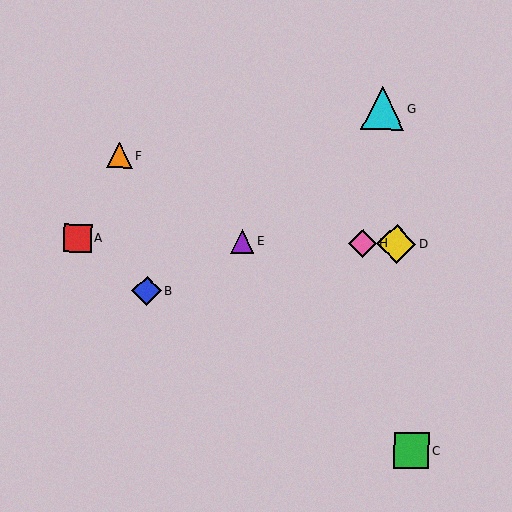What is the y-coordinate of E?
Object E is at y≈241.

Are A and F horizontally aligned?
No, A is at y≈238 and F is at y≈155.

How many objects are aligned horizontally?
4 objects (A, D, E, H) are aligned horizontally.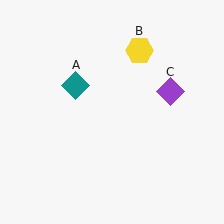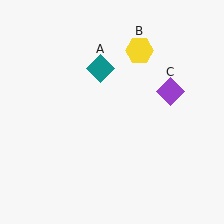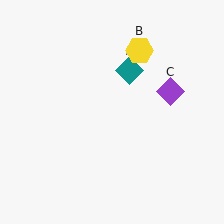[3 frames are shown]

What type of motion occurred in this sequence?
The teal diamond (object A) rotated clockwise around the center of the scene.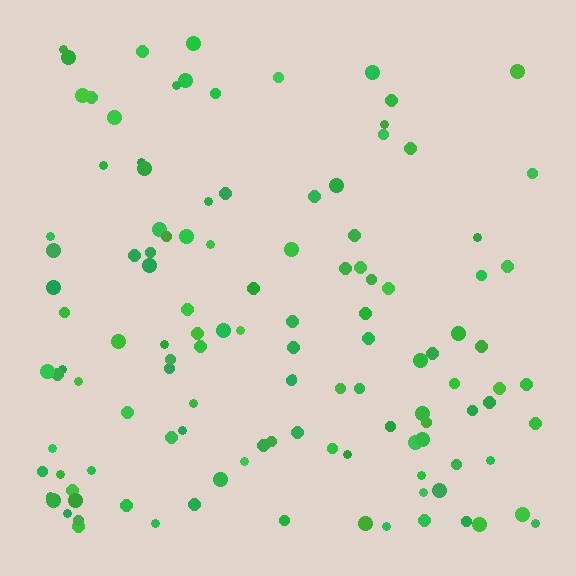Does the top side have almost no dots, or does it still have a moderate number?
Still a moderate number, just noticeably fewer than the bottom.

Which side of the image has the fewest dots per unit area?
The top.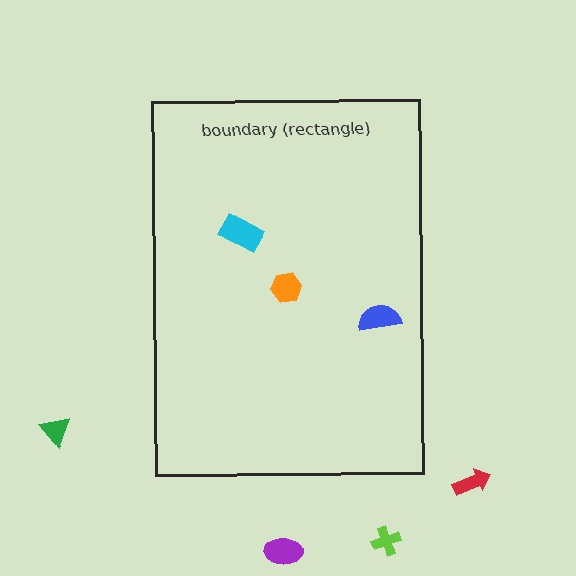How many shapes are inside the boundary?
3 inside, 4 outside.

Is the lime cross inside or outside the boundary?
Outside.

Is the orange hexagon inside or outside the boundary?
Inside.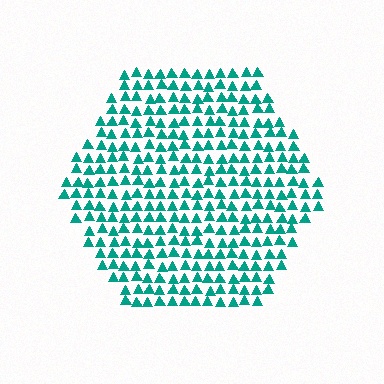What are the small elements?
The small elements are triangles.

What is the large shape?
The large shape is a hexagon.